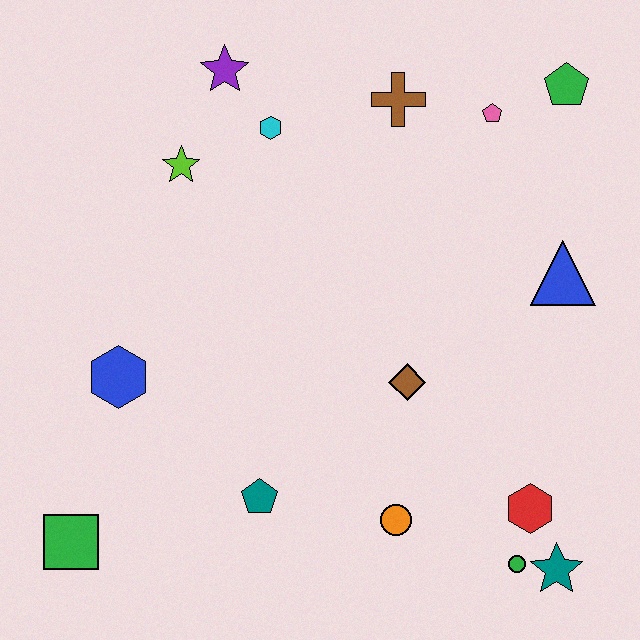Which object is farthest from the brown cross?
The green square is farthest from the brown cross.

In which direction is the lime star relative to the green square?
The lime star is above the green square.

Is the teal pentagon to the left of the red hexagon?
Yes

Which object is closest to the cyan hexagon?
The purple star is closest to the cyan hexagon.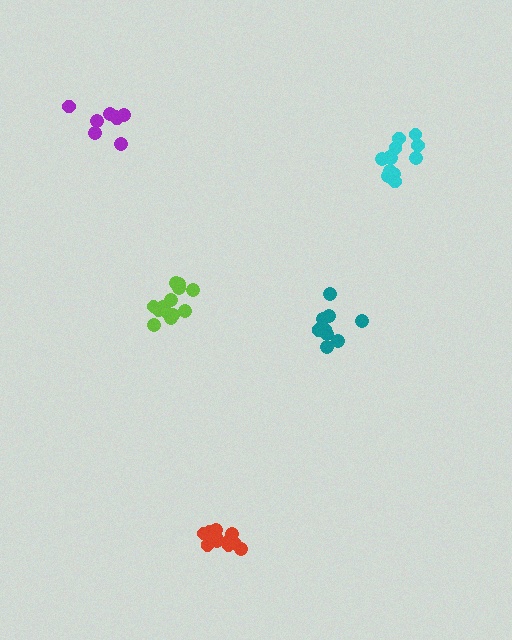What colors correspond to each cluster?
The clusters are colored: cyan, purple, teal, red, lime.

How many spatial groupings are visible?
There are 5 spatial groupings.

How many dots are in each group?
Group 1: 12 dots, Group 2: 8 dots, Group 3: 10 dots, Group 4: 13 dots, Group 5: 13 dots (56 total).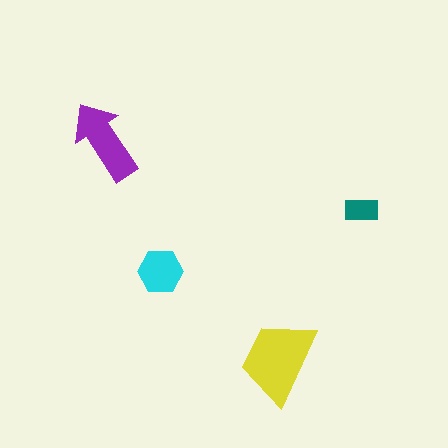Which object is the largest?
The yellow trapezoid.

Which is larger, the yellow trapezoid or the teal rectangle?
The yellow trapezoid.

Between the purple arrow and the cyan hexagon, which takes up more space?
The purple arrow.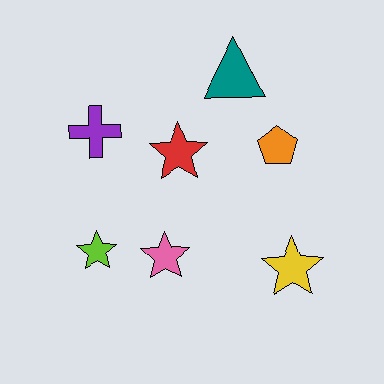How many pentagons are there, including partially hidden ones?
There is 1 pentagon.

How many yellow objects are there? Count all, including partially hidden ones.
There is 1 yellow object.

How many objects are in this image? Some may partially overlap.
There are 7 objects.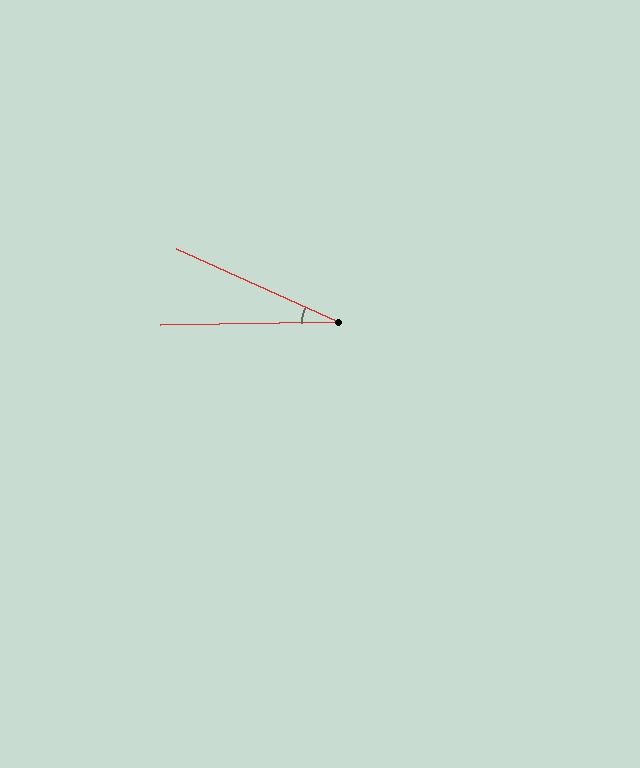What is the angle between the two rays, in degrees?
Approximately 25 degrees.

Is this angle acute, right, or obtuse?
It is acute.